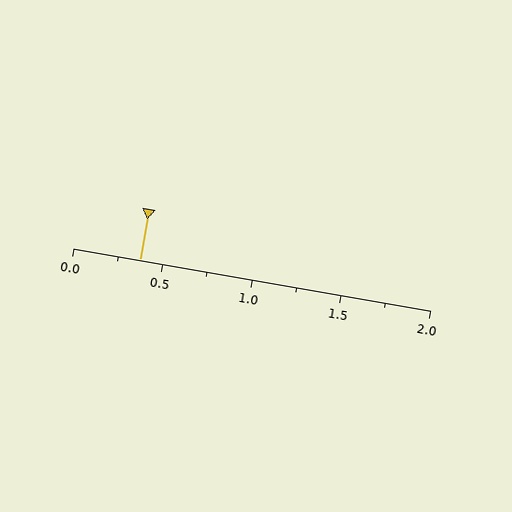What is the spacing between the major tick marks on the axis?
The major ticks are spaced 0.5 apart.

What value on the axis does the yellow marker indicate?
The marker indicates approximately 0.38.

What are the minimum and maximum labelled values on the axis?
The axis runs from 0.0 to 2.0.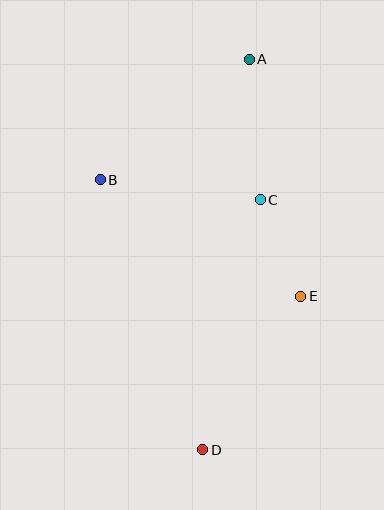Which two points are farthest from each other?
Points A and D are farthest from each other.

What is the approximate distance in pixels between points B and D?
The distance between B and D is approximately 289 pixels.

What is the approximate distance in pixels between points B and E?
The distance between B and E is approximately 232 pixels.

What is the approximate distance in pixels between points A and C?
The distance between A and C is approximately 141 pixels.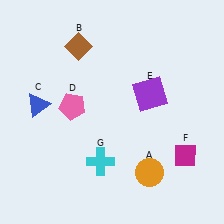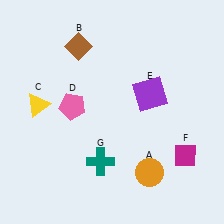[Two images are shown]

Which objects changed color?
C changed from blue to yellow. G changed from cyan to teal.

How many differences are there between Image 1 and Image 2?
There are 2 differences between the two images.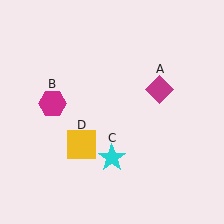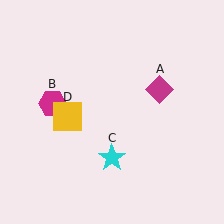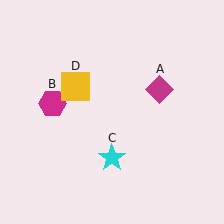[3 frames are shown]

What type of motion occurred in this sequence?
The yellow square (object D) rotated clockwise around the center of the scene.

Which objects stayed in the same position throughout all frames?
Magenta diamond (object A) and magenta hexagon (object B) and cyan star (object C) remained stationary.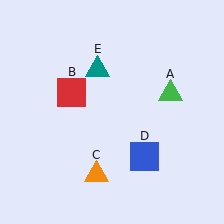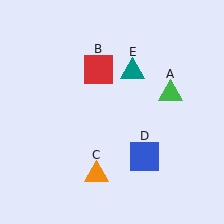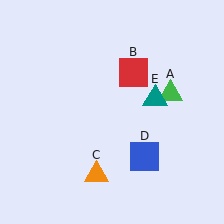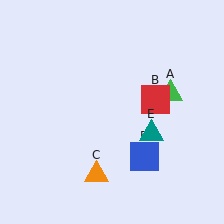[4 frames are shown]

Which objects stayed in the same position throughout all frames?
Green triangle (object A) and orange triangle (object C) and blue square (object D) remained stationary.